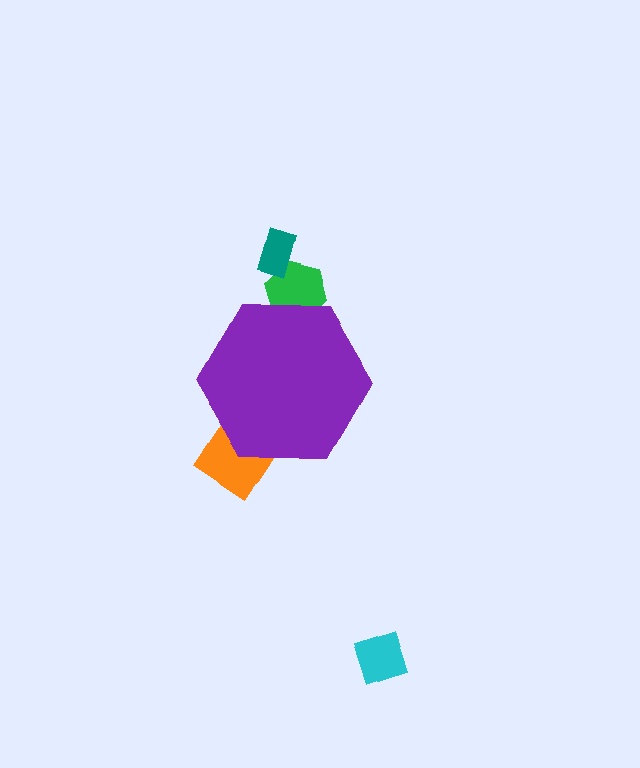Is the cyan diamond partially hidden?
No, the cyan diamond is fully visible.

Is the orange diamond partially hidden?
Yes, the orange diamond is partially hidden behind the purple hexagon.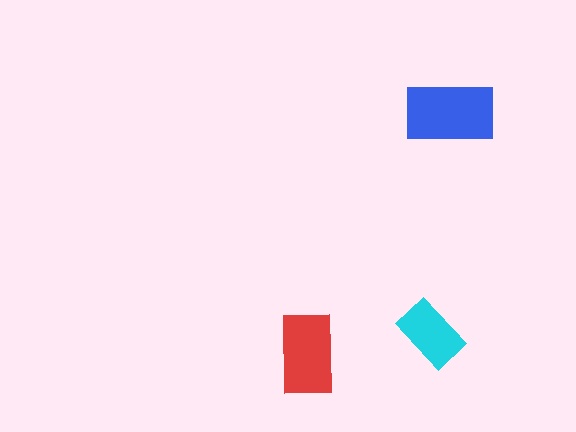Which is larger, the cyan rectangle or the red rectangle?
The red one.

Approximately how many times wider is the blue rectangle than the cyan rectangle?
About 1.5 times wider.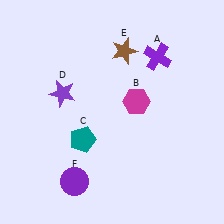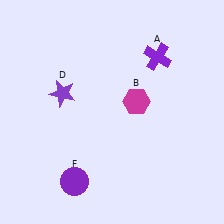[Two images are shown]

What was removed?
The teal pentagon (C), the brown star (E) were removed in Image 2.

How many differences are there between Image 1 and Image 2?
There are 2 differences between the two images.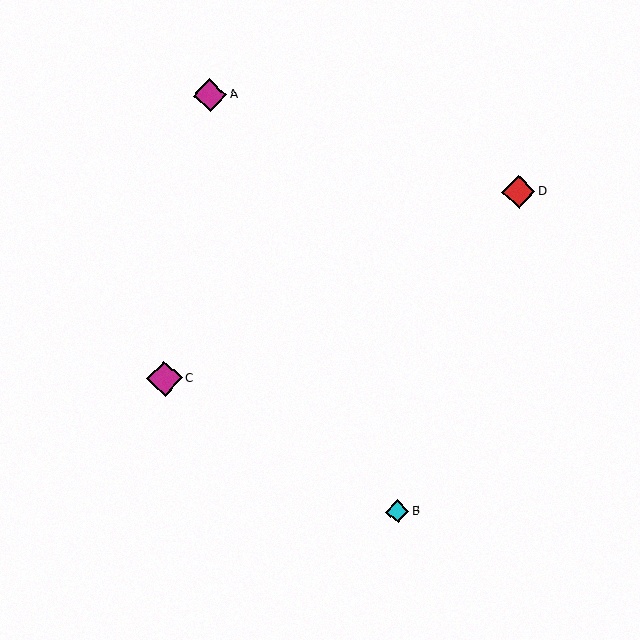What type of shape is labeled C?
Shape C is a magenta diamond.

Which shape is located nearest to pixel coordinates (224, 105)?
The magenta diamond (labeled A) at (210, 95) is nearest to that location.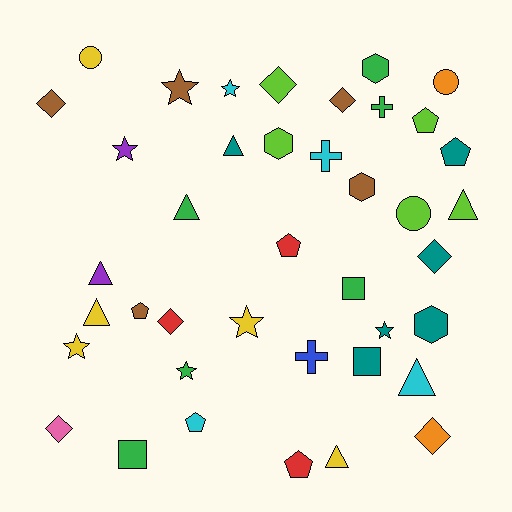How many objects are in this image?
There are 40 objects.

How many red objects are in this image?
There are 3 red objects.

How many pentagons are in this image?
There are 6 pentagons.